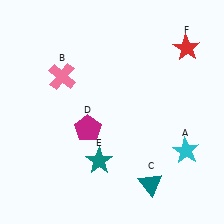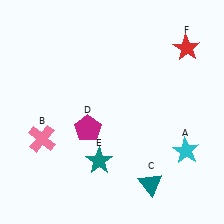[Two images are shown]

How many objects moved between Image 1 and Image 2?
1 object moved between the two images.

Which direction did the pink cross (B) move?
The pink cross (B) moved down.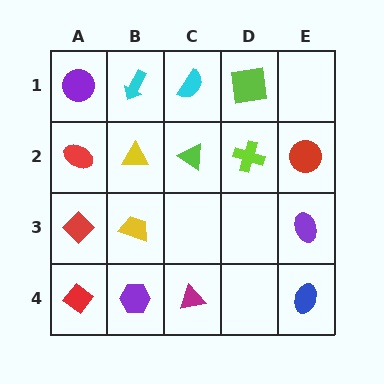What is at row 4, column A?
A red diamond.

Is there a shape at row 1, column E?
No, that cell is empty.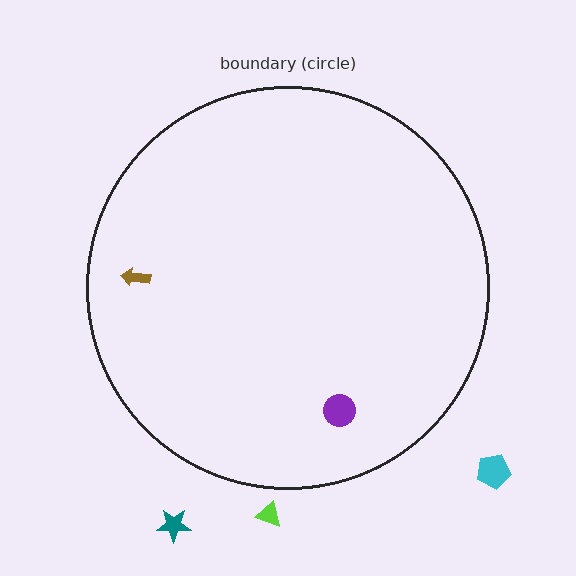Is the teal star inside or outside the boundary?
Outside.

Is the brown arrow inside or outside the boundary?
Inside.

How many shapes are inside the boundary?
2 inside, 3 outside.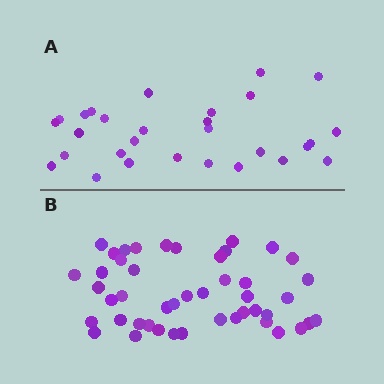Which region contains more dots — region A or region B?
Region B (the bottom region) has more dots.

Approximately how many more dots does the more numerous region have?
Region B has approximately 15 more dots than region A.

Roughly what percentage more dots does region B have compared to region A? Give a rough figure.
About 60% more.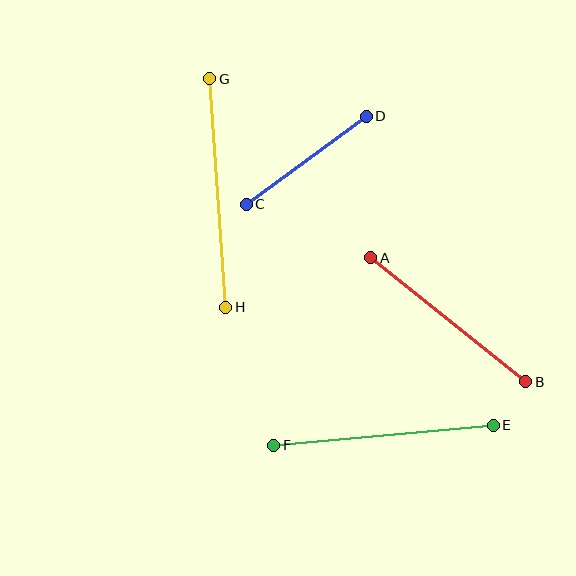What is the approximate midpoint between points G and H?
The midpoint is at approximately (218, 193) pixels.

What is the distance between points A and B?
The distance is approximately 199 pixels.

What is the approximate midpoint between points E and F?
The midpoint is at approximately (384, 435) pixels.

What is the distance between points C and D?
The distance is approximately 149 pixels.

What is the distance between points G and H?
The distance is approximately 229 pixels.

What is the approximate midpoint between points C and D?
The midpoint is at approximately (306, 160) pixels.